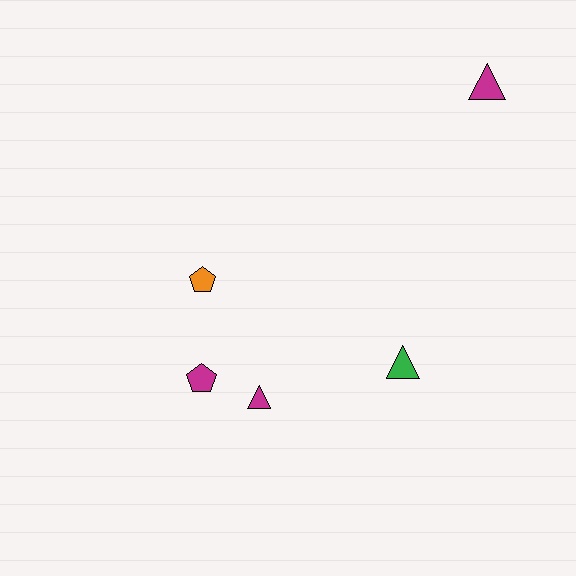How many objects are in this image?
There are 5 objects.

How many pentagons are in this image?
There are 2 pentagons.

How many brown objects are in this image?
There are no brown objects.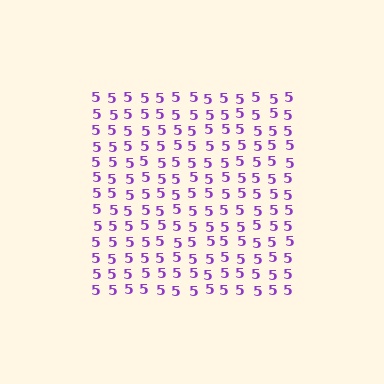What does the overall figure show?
The overall figure shows a square.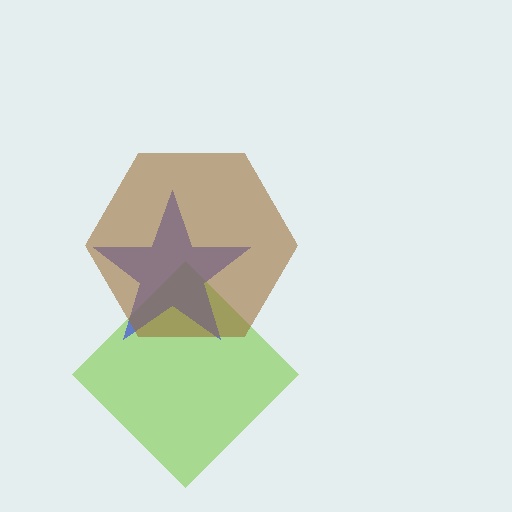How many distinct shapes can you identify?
There are 3 distinct shapes: a lime diamond, a blue star, a brown hexagon.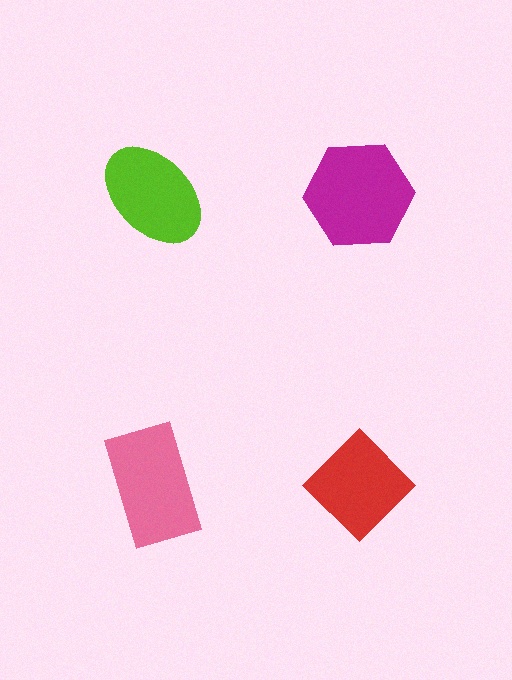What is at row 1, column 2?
A magenta hexagon.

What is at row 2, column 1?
A pink rectangle.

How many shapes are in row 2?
2 shapes.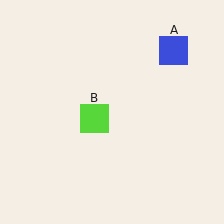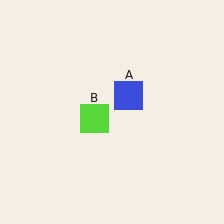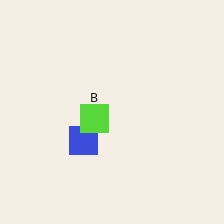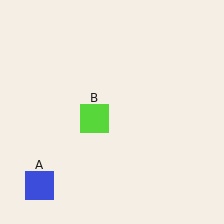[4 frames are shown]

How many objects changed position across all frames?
1 object changed position: blue square (object A).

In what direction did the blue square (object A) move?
The blue square (object A) moved down and to the left.